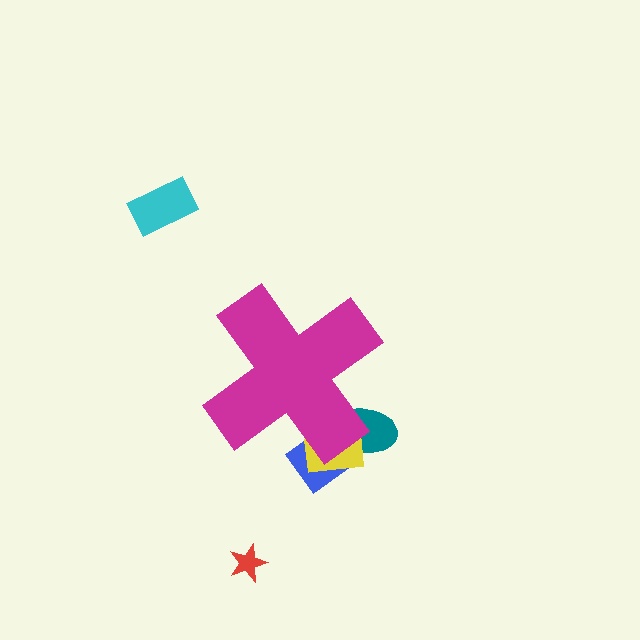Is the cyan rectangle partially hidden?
No, the cyan rectangle is fully visible.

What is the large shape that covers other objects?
A magenta cross.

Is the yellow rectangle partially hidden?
Yes, the yellow rectangle is partially hidden behind the magenta cross.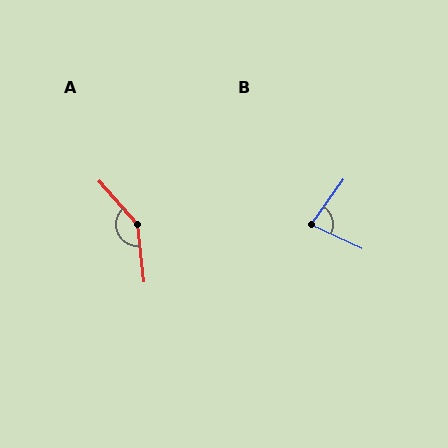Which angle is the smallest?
B, at approximately 80 degrees.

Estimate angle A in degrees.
Approximately 145 degrees.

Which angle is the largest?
A, at approximately 145 degrees.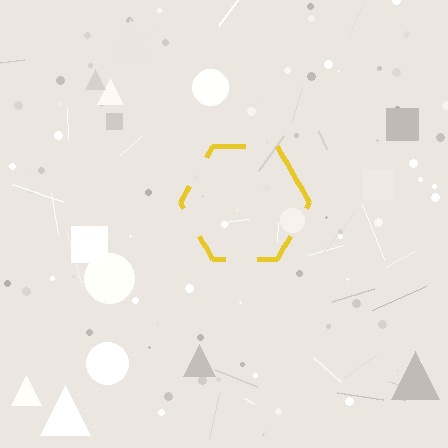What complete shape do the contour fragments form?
The contour fragments form a hexagon.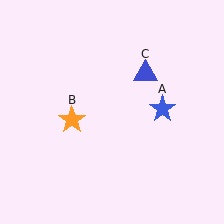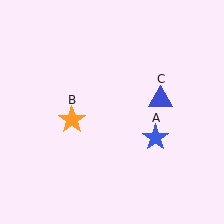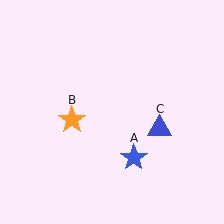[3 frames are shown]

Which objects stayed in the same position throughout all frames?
Orange star (object B) remained stationary.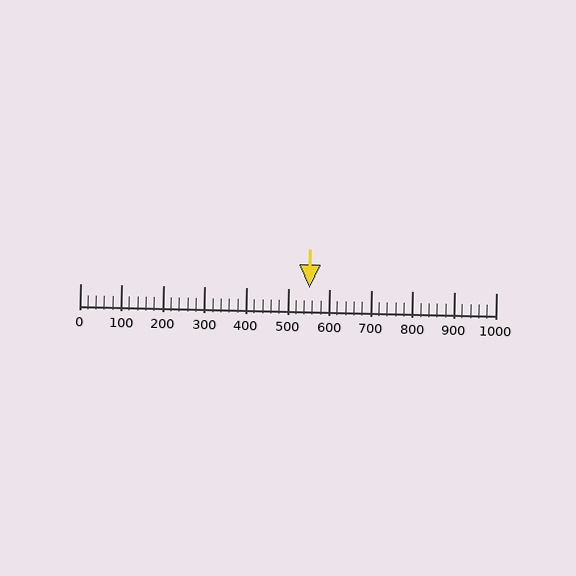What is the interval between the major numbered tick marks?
The major tick marks are spaced 100 units apart.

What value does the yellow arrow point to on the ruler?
The yellow arrow points to approximately 552.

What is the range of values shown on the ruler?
The ruler shows values from 0 to 1000.